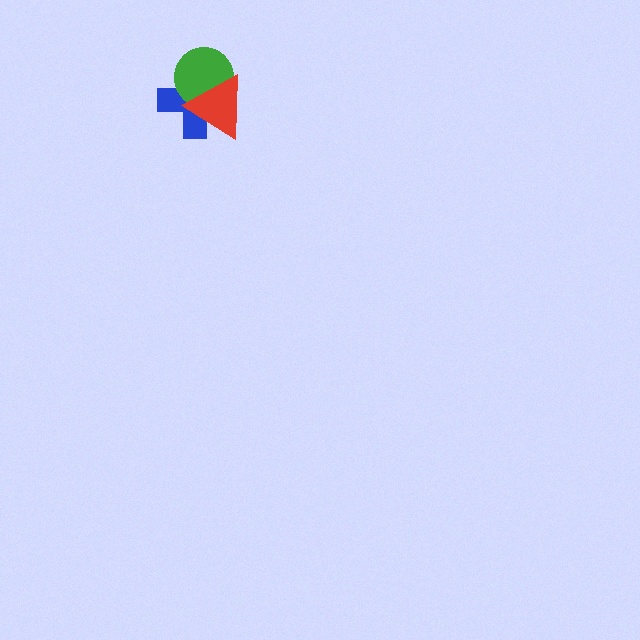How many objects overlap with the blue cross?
2 objects overlap with the blue cross.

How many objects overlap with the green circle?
2 objects overlap with the green circle.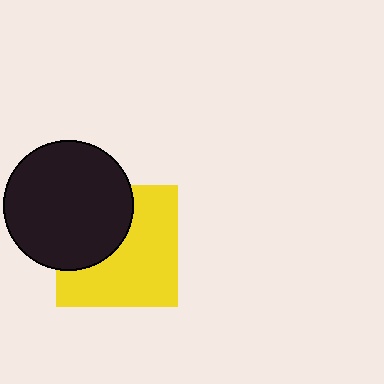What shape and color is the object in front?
The object in front is a black circle.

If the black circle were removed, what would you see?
You would see the complete yellow square.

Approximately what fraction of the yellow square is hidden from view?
Roughly 39% of the yellow square is hidden behind the black circle.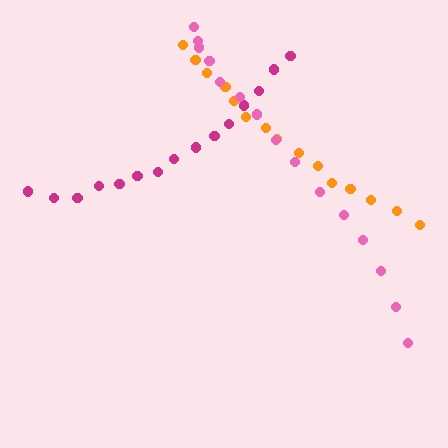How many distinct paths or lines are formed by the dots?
There are 3 distinct paths.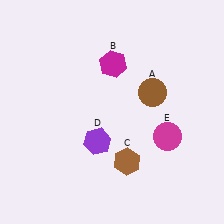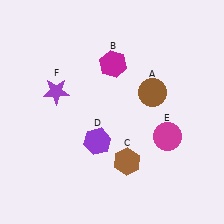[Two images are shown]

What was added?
A purple star (F) was added in Image 2.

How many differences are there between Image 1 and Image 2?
There is 1 difference between the two images.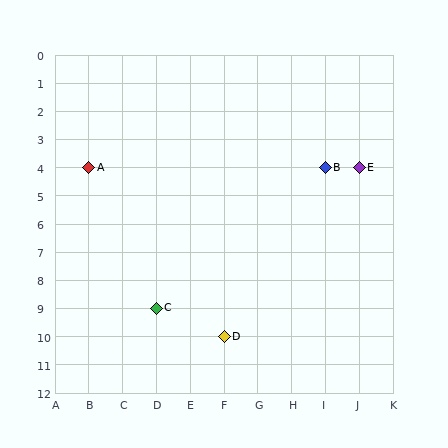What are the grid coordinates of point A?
Point A is at grid coordinates (B, 4).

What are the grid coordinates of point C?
Point C is at grid coordinates (D, 9).